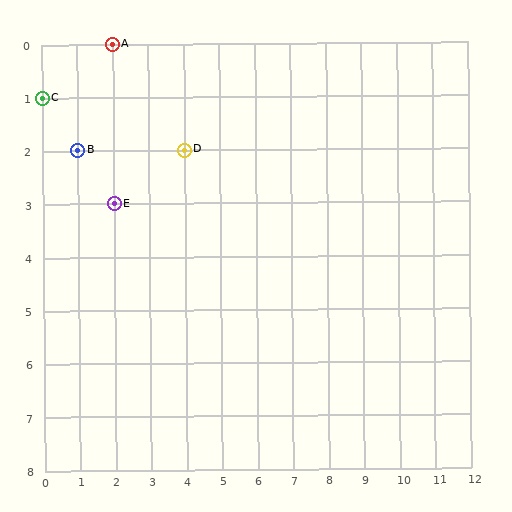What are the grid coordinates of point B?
Point B is at grid coordinates (1, 2).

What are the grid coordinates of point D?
Point D is at grid coordinates (4, 2).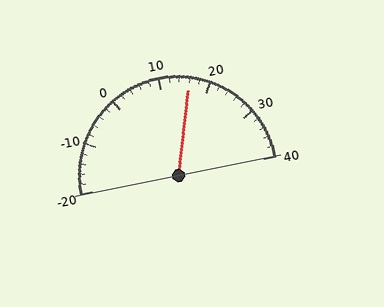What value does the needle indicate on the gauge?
The needle indicates approximately 16.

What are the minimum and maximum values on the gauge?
The gauge ranges from -20 to 40.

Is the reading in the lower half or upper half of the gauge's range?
The reading is in the upper half of the range (-20 to 40).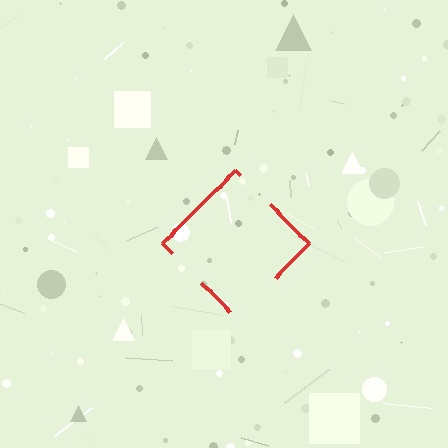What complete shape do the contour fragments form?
The contour fragments form a diamond.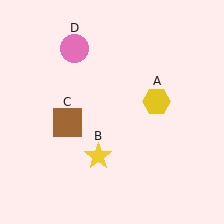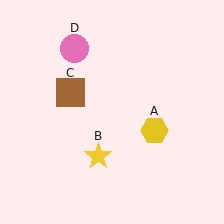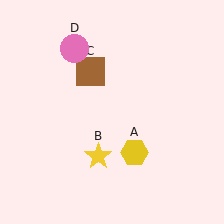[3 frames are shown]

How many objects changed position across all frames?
2 objects changed position: yellow hexagon (object A), brown square (object C).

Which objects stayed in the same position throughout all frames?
Yellow star (object B) and pink circle (object D) remained stationary.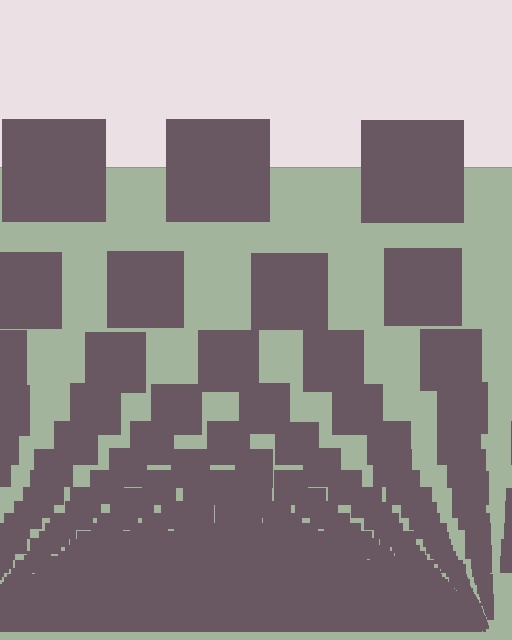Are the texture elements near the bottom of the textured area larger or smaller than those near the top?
Smaller. The gradient is inverted — elements near the bottom are smaller and denser.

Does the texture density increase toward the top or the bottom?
Density increases toward the bottom.